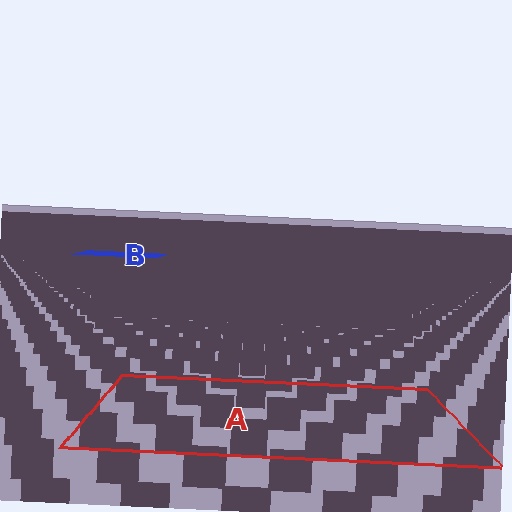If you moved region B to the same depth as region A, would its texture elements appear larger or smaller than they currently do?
They would appear larger. At a closer depth, the same texture elements are projected at a bigger on-screen size.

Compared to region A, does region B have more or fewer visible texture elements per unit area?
Region B has more texture elements per unit area — they are packed more densely because it is farther away.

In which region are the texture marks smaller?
The texture marks are smaller in region B, because it is farther away.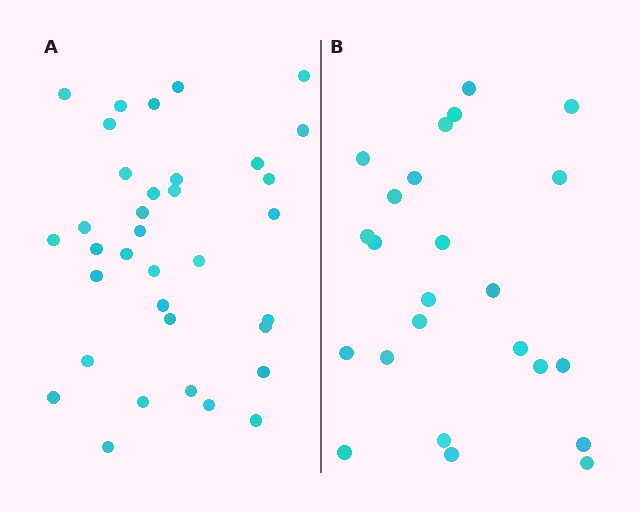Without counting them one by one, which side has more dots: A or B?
Region A (the left region) has more dots.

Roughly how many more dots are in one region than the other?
Region A has roughly 12 or so more dots than region B.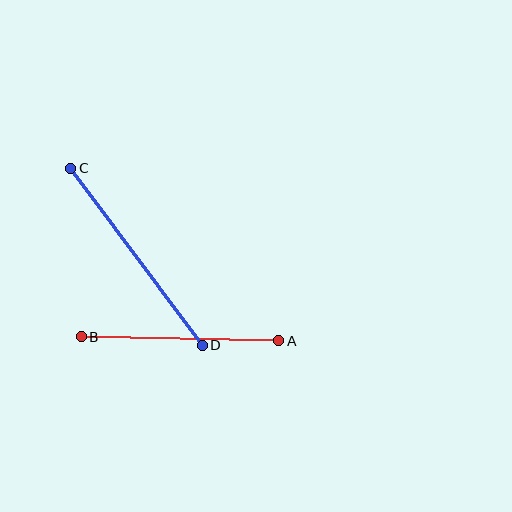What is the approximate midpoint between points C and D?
The midpoint is at approximately (137, 257) pixels.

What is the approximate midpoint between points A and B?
The midpoint is at approximately (180, 339) pixels.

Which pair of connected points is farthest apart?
Points C and D are farthest apart.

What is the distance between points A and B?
The distance is approximately 197 pixels.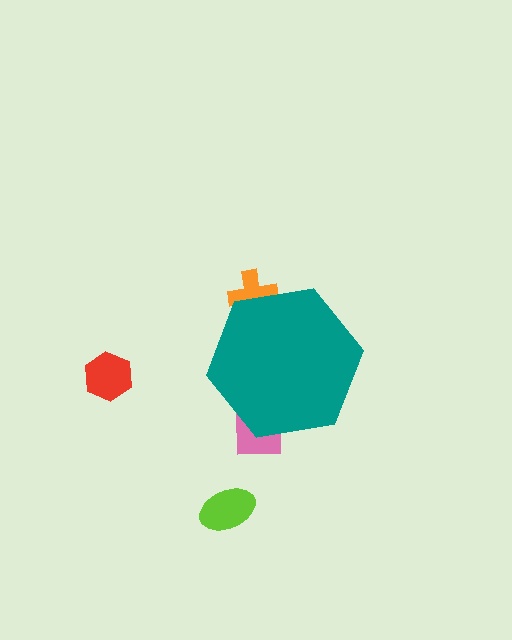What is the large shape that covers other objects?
A teal hexagon.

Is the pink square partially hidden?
Yes, the pink square is partially hidden behind the teal hexagon.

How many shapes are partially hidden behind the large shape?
2 shapes are partially hidden.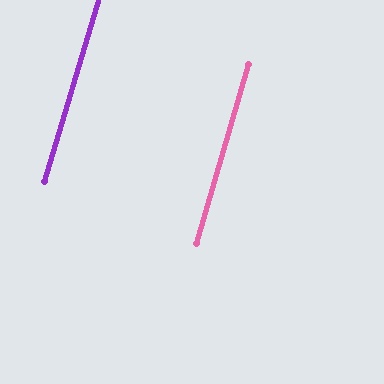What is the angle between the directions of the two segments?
Approximately 0 degrees.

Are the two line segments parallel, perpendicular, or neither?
Parallel — their directions differ by only 0.2°.